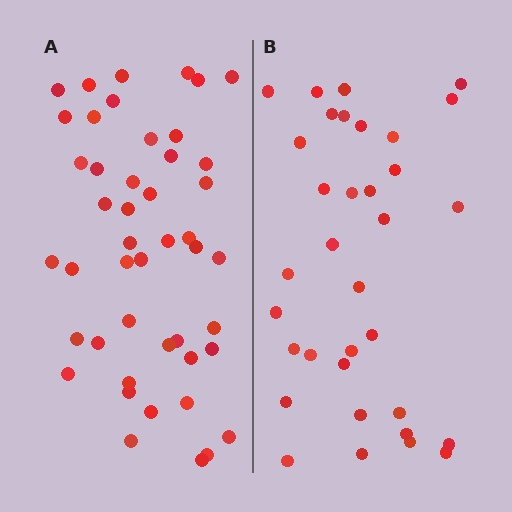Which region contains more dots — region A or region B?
Region A (the left region) has more dots.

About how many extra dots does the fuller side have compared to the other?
Region A has roughly 12 or so more dots than region B.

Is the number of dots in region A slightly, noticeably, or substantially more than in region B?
Region A has noticeably more, but not dramatically so. The ratio is roughly 1.4 to 1.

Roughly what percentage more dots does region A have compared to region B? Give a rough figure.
About 35% more.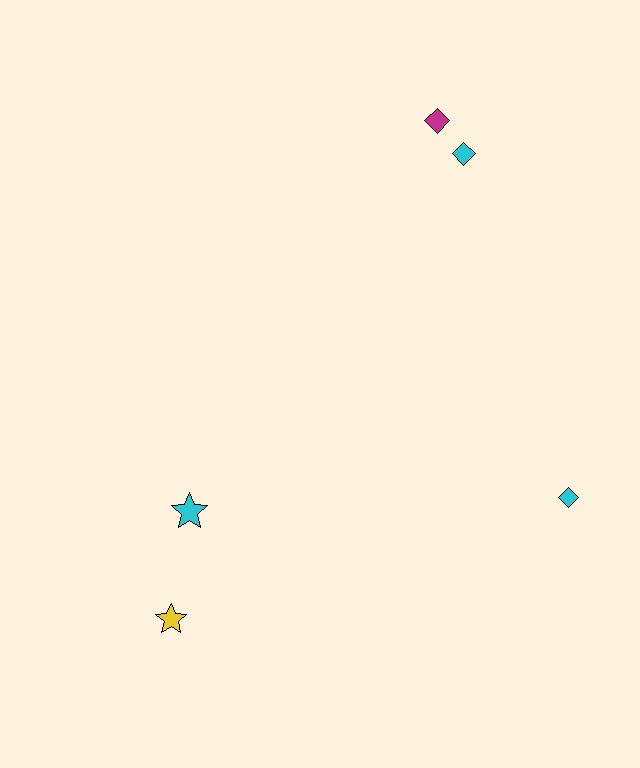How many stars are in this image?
There are 2 stars.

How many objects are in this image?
There are 5 objects.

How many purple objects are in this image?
There are no purple objects.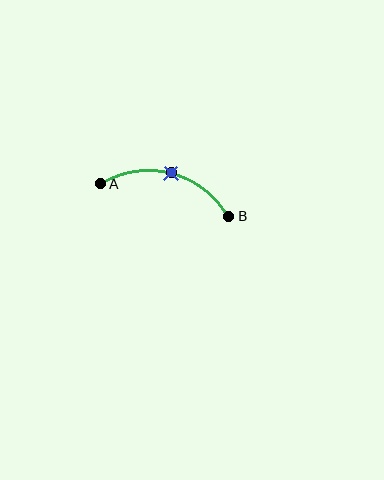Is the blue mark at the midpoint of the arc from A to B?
Yes. The blue mark lies on the arc at equal arc-length from both A and B — it is the arc midpoint.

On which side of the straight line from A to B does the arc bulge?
The arc bulges above the straight line connecting A and B.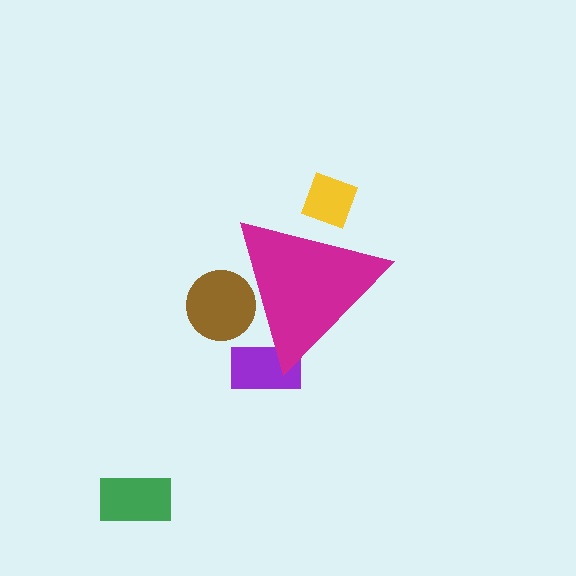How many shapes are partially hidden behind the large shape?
3 shapes are partially hidden.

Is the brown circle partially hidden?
Yes, the brown circle is partially hidden behind the magenta triangle.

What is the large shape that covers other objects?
A magenta triangle.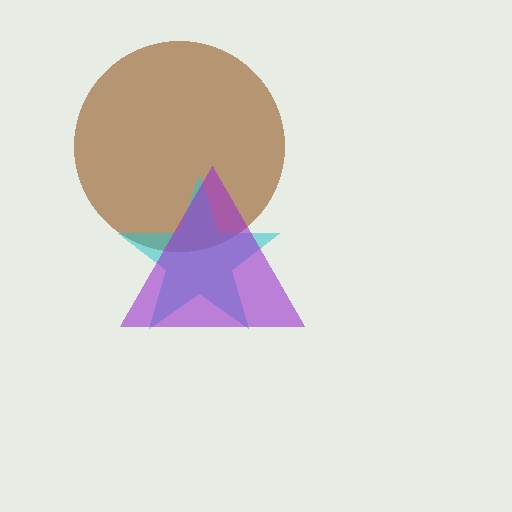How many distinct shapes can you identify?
There are 3 distinct shapes: a brown circle, a cyan star, a purple triangle.